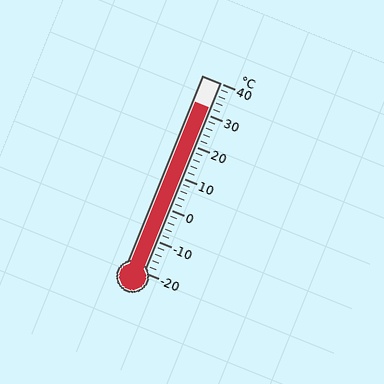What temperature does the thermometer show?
The thermometer shows approximately 32°C.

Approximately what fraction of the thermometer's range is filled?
The thermometer is filled to approximately 85% of its range.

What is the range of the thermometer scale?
The thermometer scale ranges from -20°C to 40°C.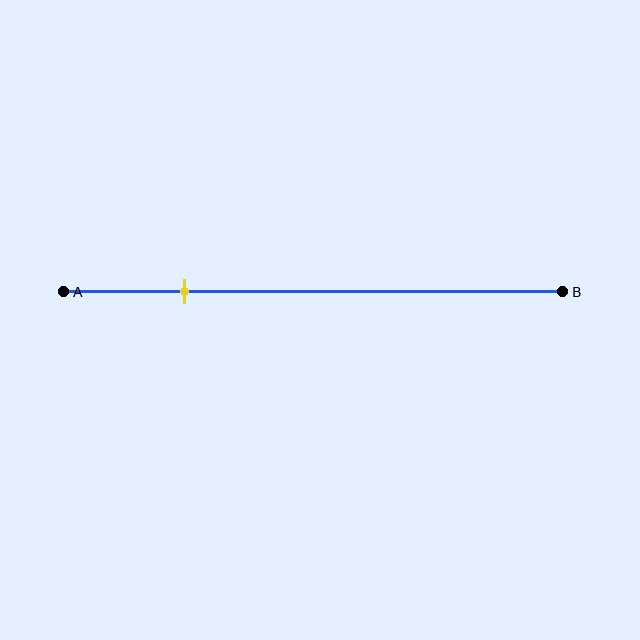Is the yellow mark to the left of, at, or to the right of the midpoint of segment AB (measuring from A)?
The yellow mark is to the left of the midpoint of segment AB.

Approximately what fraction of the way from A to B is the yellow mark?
The yellow mark is approximately 25% of the way from A to B.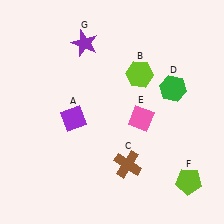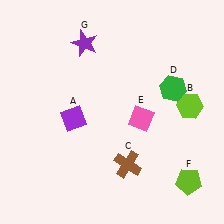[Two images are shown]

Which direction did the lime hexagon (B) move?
The lime hexagon (B) moved right.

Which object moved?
The lime hexagon (B) moved right.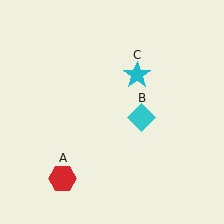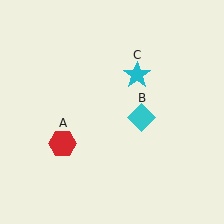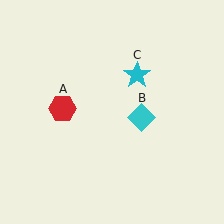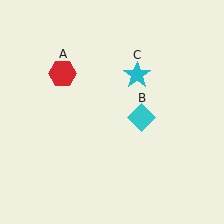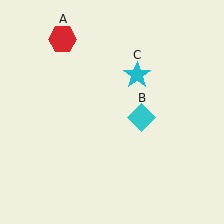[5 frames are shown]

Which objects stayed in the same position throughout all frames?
Cyan diamond (object B) and cyan star (object C) remained stationary.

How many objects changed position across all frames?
1 object changed position: red hexagon (object A).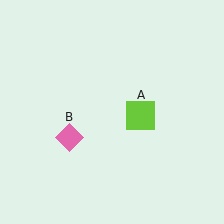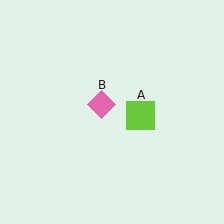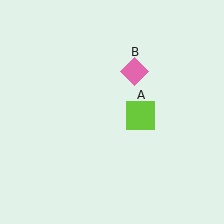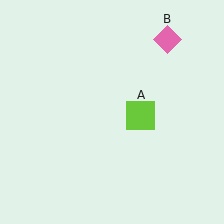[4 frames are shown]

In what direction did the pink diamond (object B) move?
The pink diamond (object B) moved up and to the right.